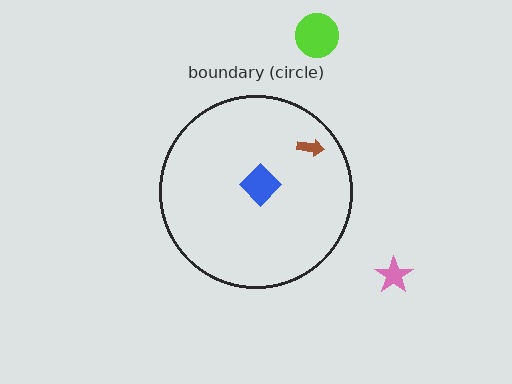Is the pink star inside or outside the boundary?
Outside.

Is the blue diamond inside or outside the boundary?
Inside.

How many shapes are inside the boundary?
2 inside, 2 outside.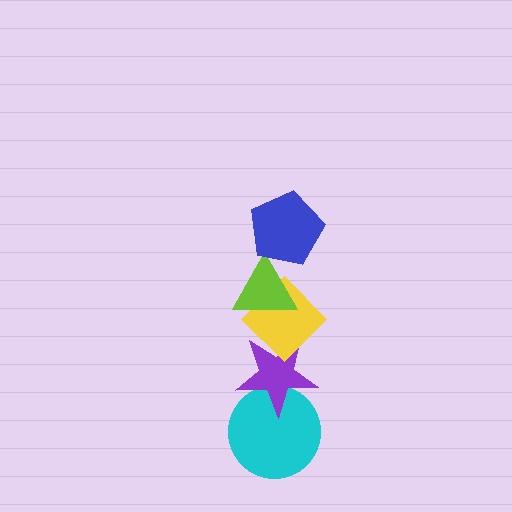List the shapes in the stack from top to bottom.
From top to bottom: the blue pentagon, the lime triangle, the yellow diamond, the purple star, the cyan circle.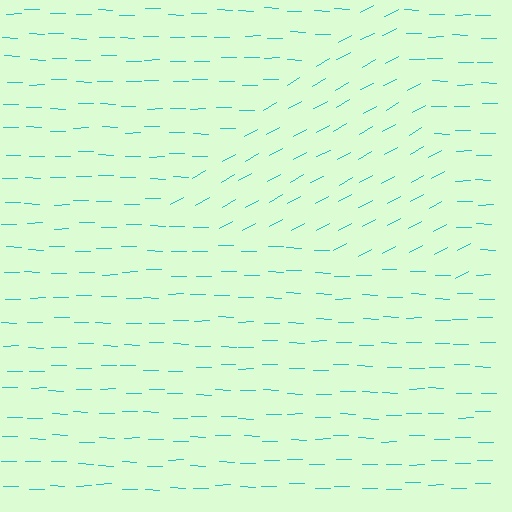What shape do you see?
I see a triangle.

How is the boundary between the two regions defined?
The boundary is defined purely by a change in line orientation (approximately 30 degrees difference). All lines are the same color and thickness.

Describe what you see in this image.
The image is filled with small cyan line segments. A triangle region in the image has lines oriented differently from the surrounding lines, creating a visible texture boundary.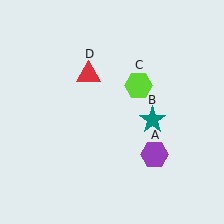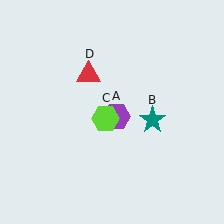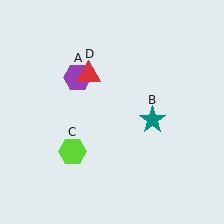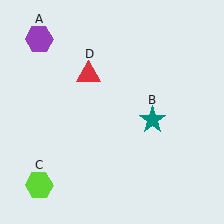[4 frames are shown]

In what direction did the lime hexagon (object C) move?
The lime hexagon (object C) moved down and to the left.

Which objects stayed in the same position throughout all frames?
Teal star (object B) and red triangle (object D) remained stationary.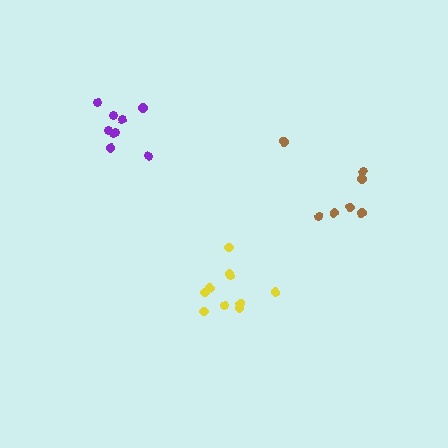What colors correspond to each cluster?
The clusters are colored: yellow, purple, brown.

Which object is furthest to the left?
The purple cluster is leftmost.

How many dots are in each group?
Group 1: 10 dots, Group 2: 9 dots, Group 3: 7 dots (26 total).